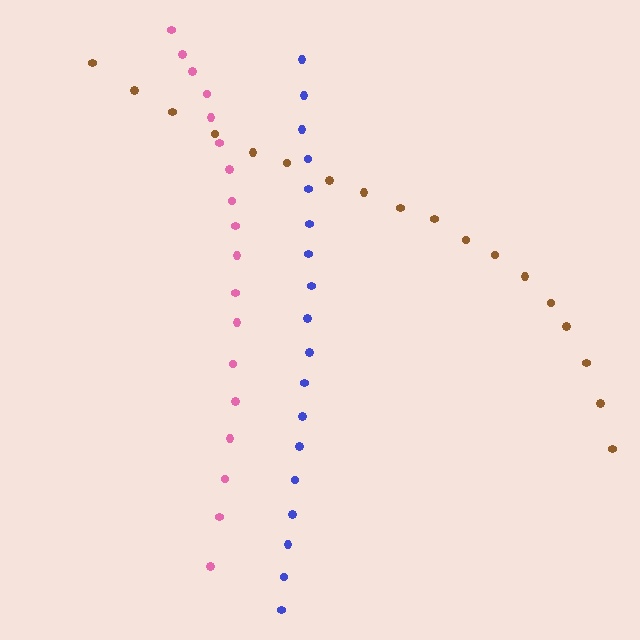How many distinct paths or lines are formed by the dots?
There are 3 distinct paths.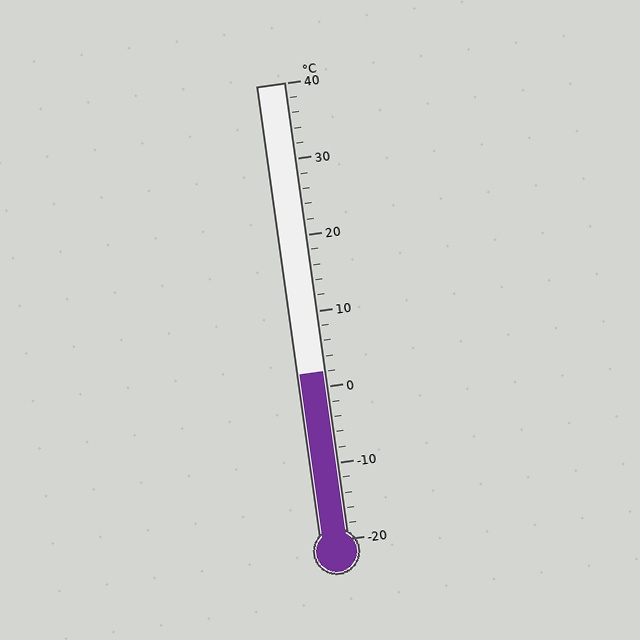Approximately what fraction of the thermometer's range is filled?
The thermometer is filled to approximately 35% of its range.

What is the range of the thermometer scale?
The thermometer scale ranges from -20°C to 40°C.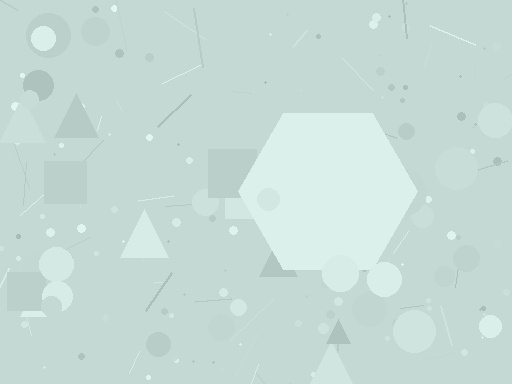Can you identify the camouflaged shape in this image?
The camouflaged shape is a hexagon.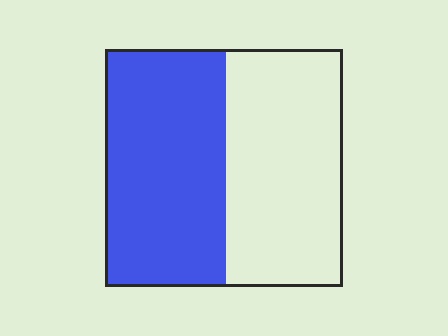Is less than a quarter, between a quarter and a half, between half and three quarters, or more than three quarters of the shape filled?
Between half and three quarters.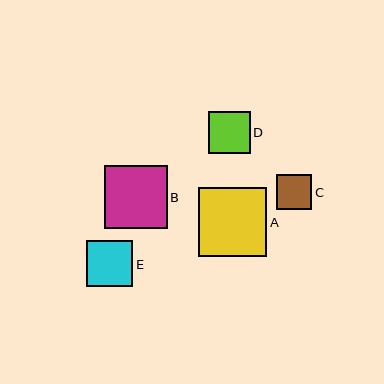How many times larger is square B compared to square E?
Square B is approximately 1.4 times the size of square E.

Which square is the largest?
Square A is the largest with a size of approximately 69 pixels.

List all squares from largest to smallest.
From largest to smallest: A, B, E, D, C.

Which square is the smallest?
Square C is the smallest with a size of approximately 35 pixels.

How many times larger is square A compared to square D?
Square A is approximately 1.7 times the size of square D.